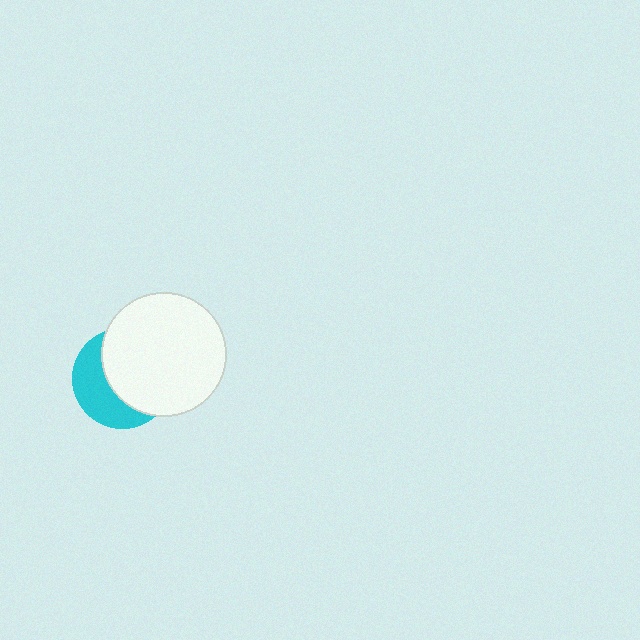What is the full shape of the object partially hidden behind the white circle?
The partially hidden object is a cyan circle.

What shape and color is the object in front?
The object in front is a white circle.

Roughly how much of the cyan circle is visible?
A small part of it is visible (roughly 41%).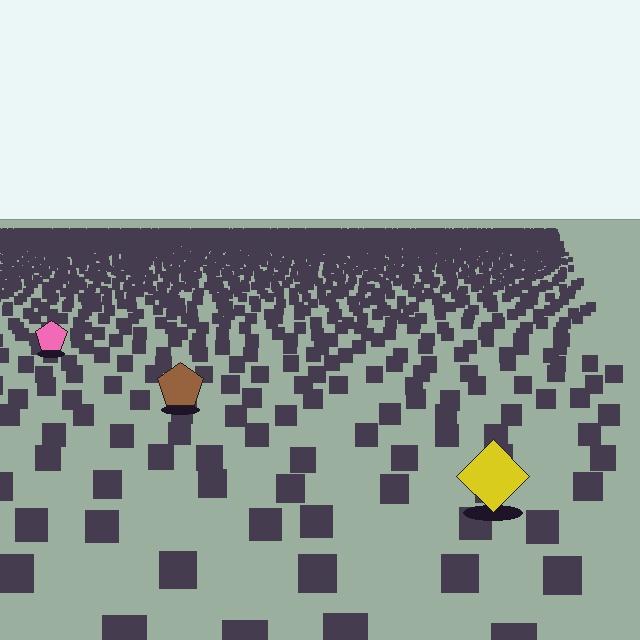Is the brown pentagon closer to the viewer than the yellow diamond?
No. The yellow diamond is closer — you can tell from the texture gradient: the ground texture is coarser near it.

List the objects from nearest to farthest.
From nearest to farthest: the yellow diamond, the brown pentagon, the pink pentagon.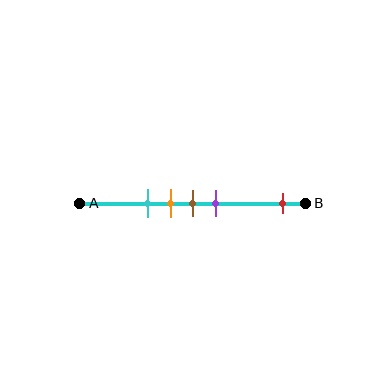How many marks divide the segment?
There are 5 marks dividing the segment.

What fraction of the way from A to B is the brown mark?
The brown mark is approximately 50% (0.5) of the way from A to B.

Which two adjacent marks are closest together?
The orange and brown marks are the closest adjacent pair.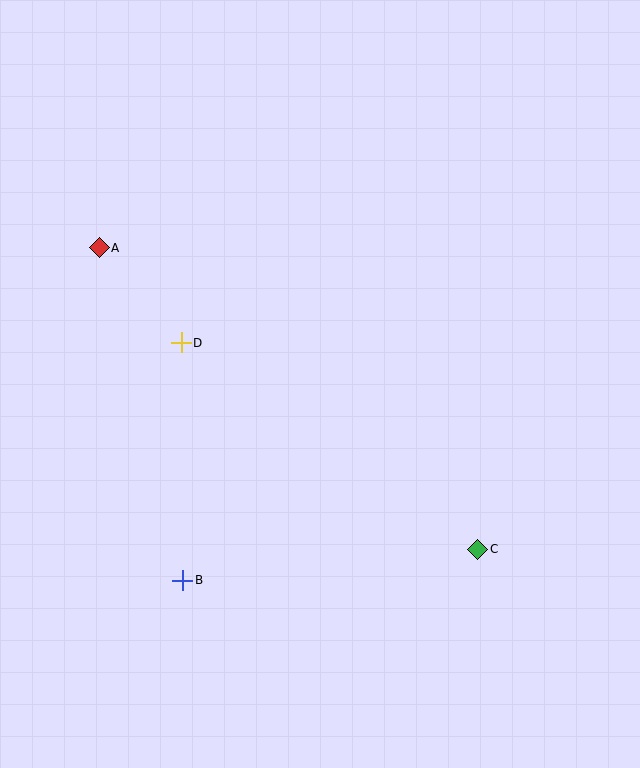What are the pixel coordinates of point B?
Point B is at (183, 580).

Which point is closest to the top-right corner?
Point D is closest to the top-right corner.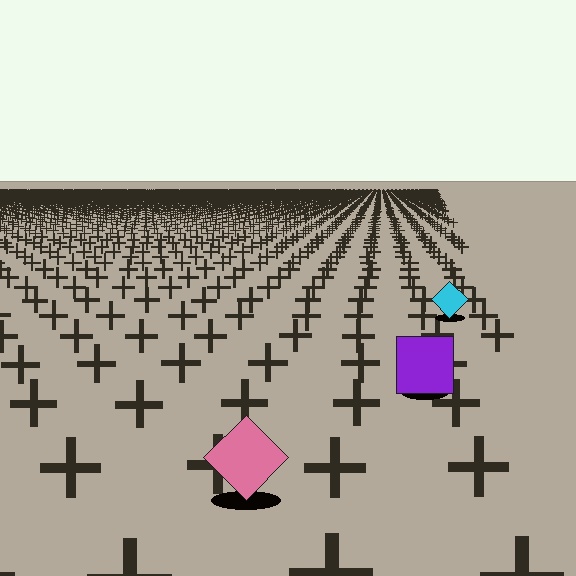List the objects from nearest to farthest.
From nearest to farthest: the pink diamond, the purple square, the cyan diamond.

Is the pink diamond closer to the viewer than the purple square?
Yes. The pink diamond is closer — you can tell from the texture gradient: the ground texture is coarser near it.